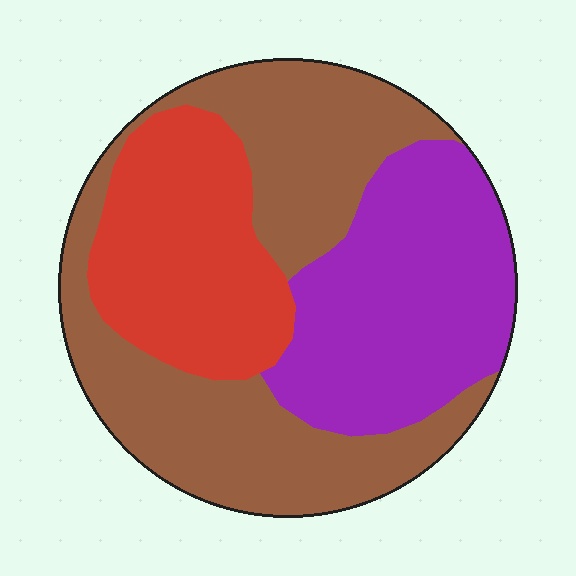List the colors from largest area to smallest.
From largest to smallest: brown, purple, red.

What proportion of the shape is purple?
Purple covers around 30% of the shape.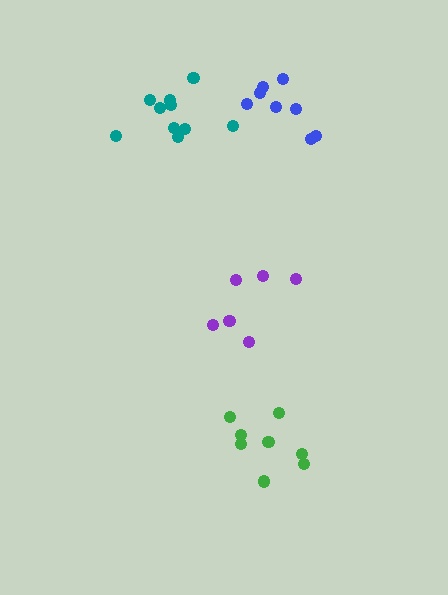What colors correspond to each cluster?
The clusters are colored: purple, teal, blue, green.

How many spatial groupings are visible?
There are 4 spatial groupings.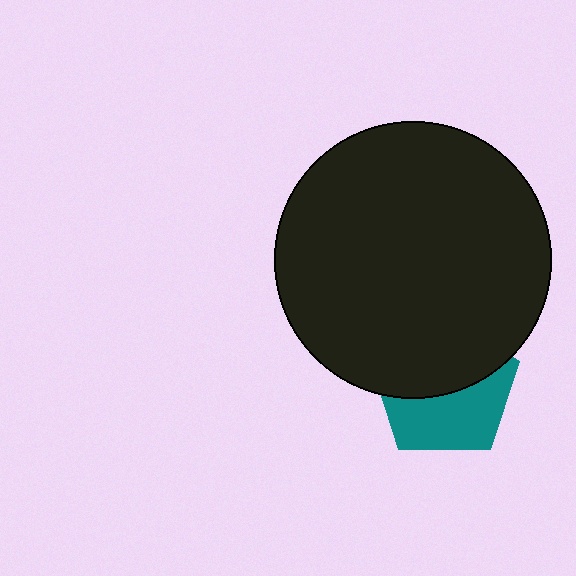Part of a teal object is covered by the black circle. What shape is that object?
It is a pentagon.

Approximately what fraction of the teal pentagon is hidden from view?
Roughly 53% of the teal pentagon is hidden behind the black circle.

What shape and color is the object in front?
The object in front is a black circle.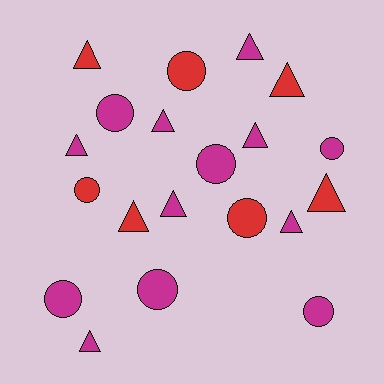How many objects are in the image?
There are 20 objects.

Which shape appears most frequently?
Triangle, with 11 objects.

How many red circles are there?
There are 3 red circles.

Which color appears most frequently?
Magenta, with 13 objects.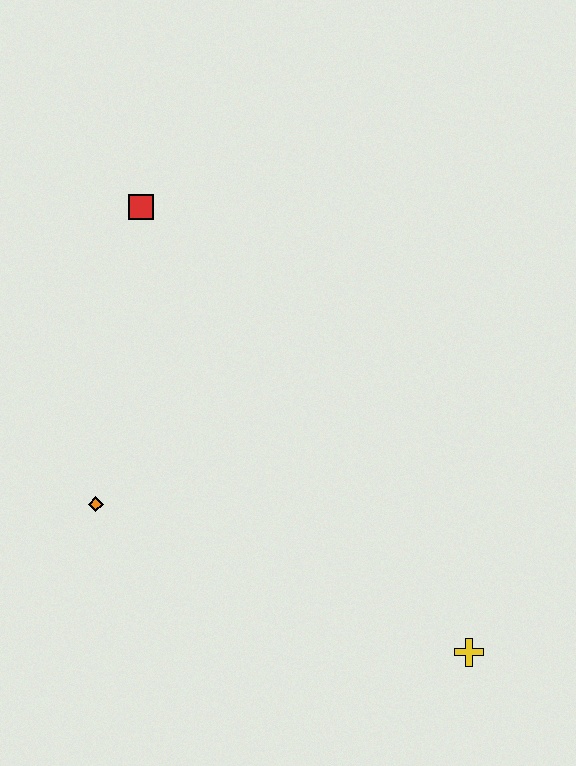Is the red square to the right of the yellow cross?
No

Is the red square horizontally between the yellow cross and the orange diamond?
Yes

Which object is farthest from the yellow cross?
The red square is farthest from the yellow cross.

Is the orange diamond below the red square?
Yes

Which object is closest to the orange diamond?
The red square is closest to the orange diamond.